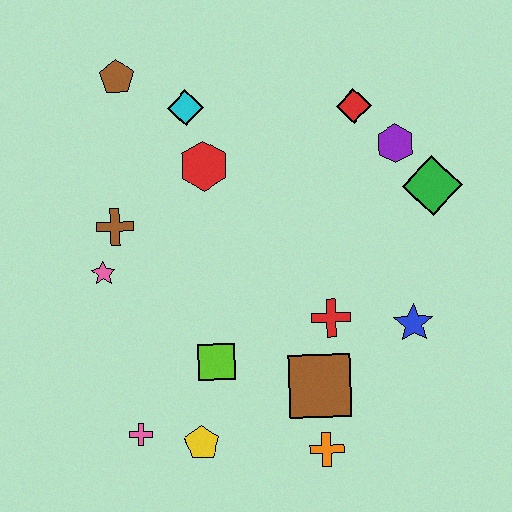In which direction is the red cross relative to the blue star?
The red cross is to the left of the blue star.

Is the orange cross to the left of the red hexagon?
No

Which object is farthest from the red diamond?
The pink cross is farthest from the red diamond.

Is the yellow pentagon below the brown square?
Yes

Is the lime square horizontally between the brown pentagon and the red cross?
Yes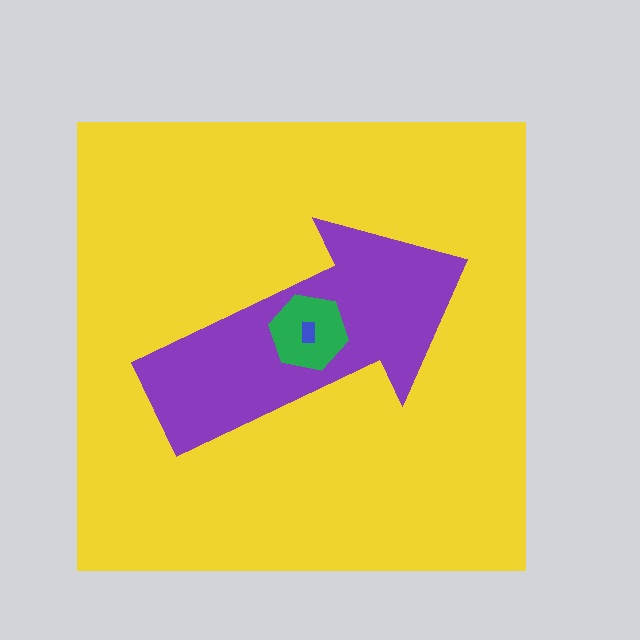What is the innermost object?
The blue rectangle.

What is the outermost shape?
The yellow square.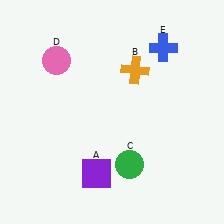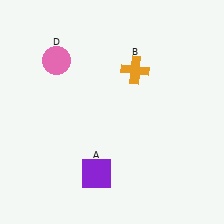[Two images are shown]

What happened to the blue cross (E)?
The blue cross (E) was removed in Image 2. It was in the top-right area of Image 1.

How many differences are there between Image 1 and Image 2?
There are 2 differences between the two images.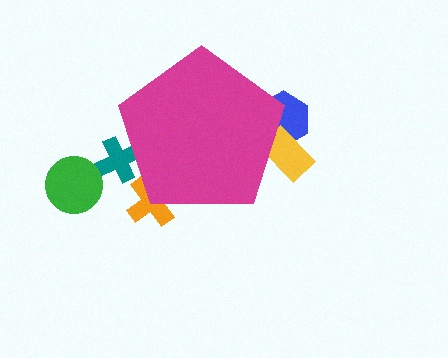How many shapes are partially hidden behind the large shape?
4 shapes are partially hidden.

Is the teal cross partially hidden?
Yes, the teal cross is partially hidden behind the magenta pentagon.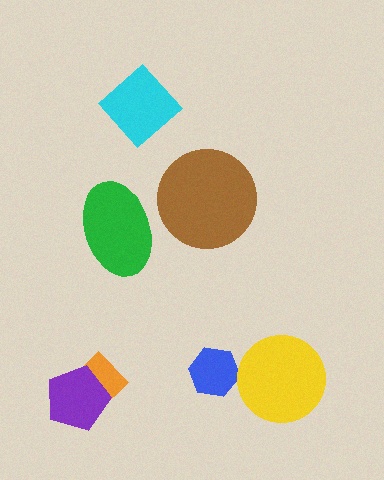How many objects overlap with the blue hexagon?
0 objects overlap with the blue hexagon.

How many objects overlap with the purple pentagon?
1 object overlaps with the purple pentagon.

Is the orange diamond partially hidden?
Yes, it is partially covered by another shape.